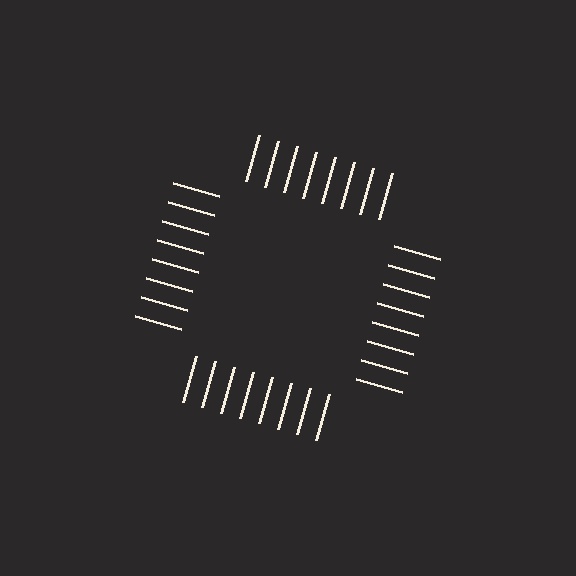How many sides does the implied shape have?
4 sides — the line-ends trace a square.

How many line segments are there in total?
32 — 8 along each of the 4 edges.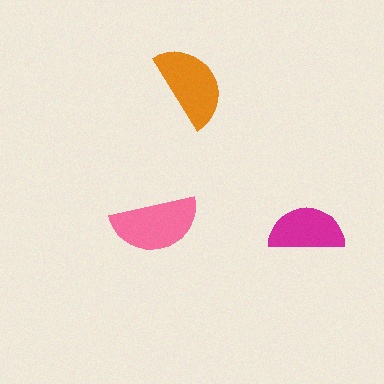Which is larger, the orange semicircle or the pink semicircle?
The pink one.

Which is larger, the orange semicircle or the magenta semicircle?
The orange one.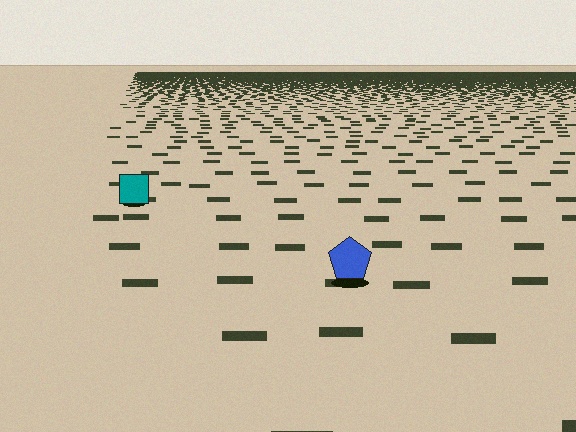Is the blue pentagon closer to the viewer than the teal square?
Yes. The blue pentagon is closer — you can tell from the texture gradient: the ground texture is coarser near it.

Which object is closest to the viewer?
The blue pentagon is closest. The texture marks near it are larger and more spread out.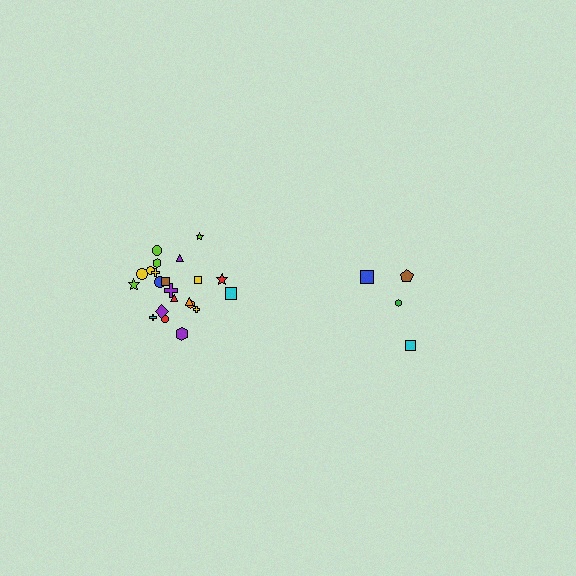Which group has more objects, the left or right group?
The left group.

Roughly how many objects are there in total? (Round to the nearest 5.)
Roughly 25 objects in total.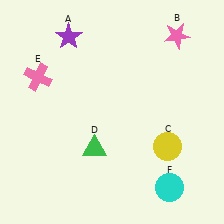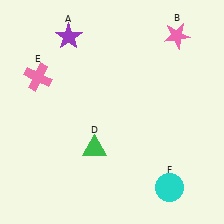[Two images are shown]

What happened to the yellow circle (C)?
The yellow circle (C) was removed in Image 2. It was in the bottom-right area of Image 1.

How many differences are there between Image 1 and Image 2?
There is 1 difference between the two images.